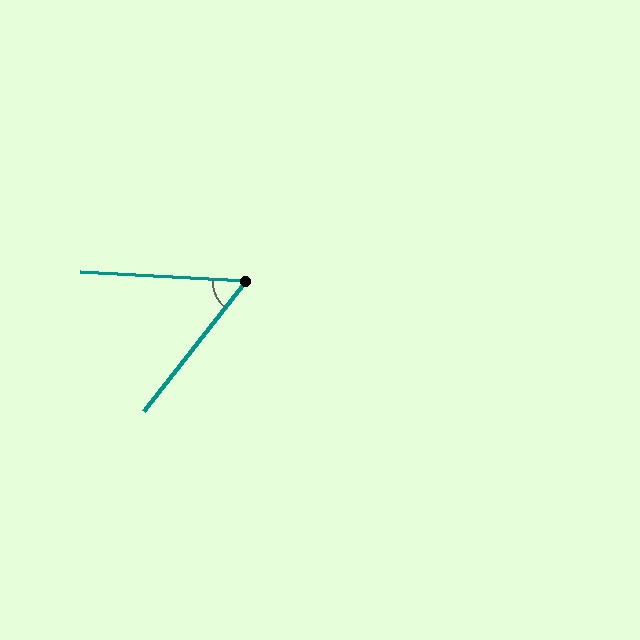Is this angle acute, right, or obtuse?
It is acute.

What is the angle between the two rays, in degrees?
Approximately 55 degrees.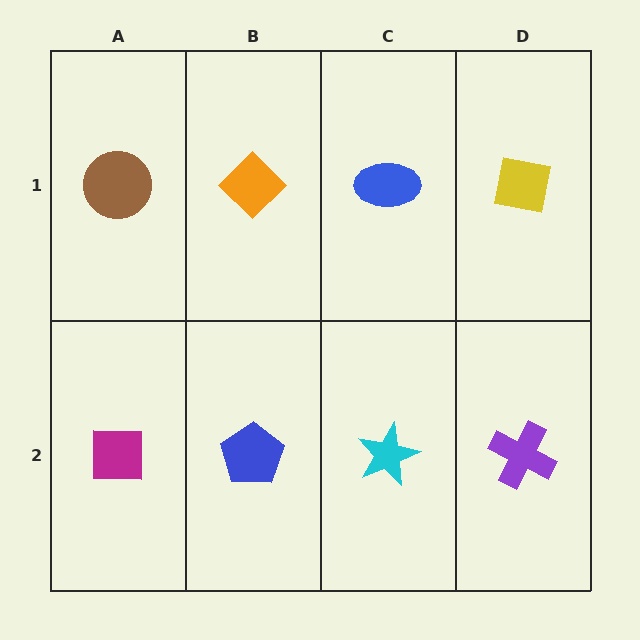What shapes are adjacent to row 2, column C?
A blue ellipse (row 1, column C), a blue pentagon (row 2, column B), a purple cross (row 2, column D).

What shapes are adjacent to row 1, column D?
A purple cross (row 2, column D), a blue ellipse (row 1, column C).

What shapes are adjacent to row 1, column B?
A blue pentagon (row 2, column B), a brown circle (row 1, column A), a blue ellipse (row 1, column C).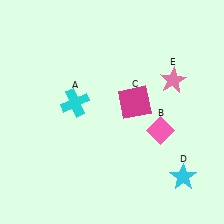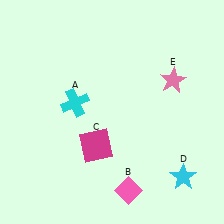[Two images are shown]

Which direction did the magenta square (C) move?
The magenta square (C) moved down.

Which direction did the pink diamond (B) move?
The pink diamond (B) moved down.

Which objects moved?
The objects that moved are: the pink diamond (B), the magenta square (C).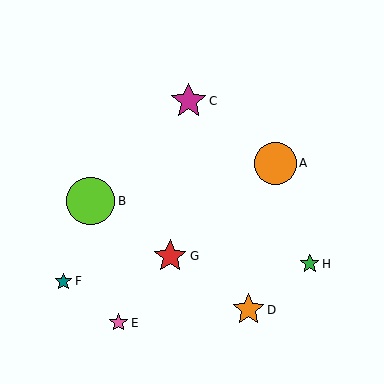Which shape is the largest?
The lime circle (labeled B) is the largest.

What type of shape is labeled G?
Shape G is a red star.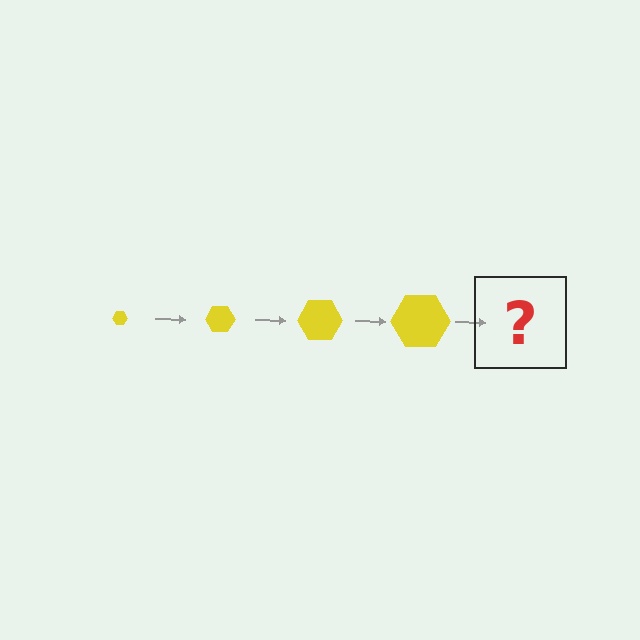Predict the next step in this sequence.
The next step is a yellow hexagon, larger than the previous one.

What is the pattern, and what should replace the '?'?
The pattern is that the hexagon gets progressively larger each step. The '?' should be a yellow hexagon, larger than the previous one.